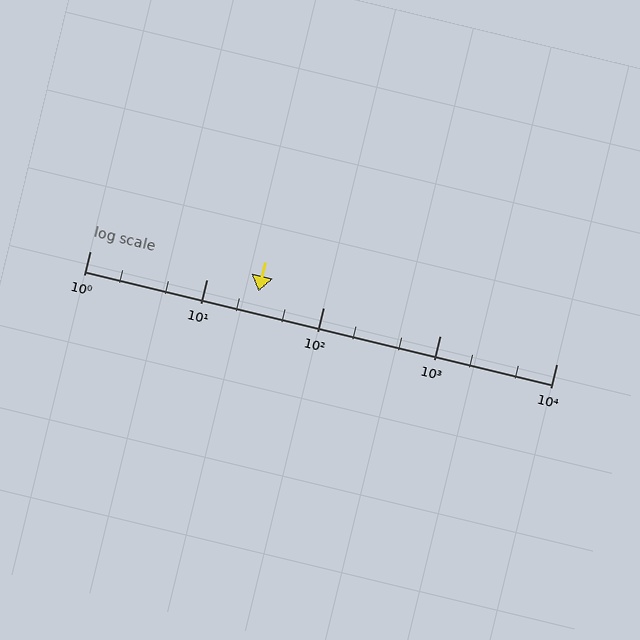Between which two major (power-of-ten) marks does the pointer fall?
The pointer is between 10 and 100.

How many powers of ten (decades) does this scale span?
The scale spans 4 decades, from 1 to 10000.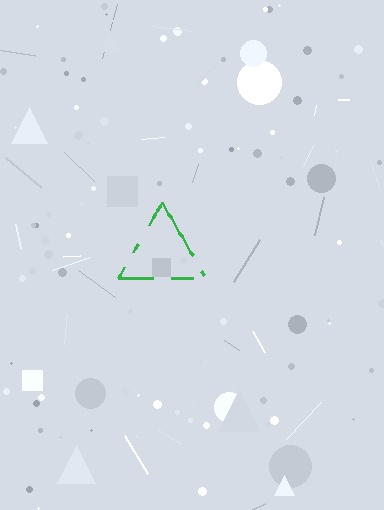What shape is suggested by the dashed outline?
The dashed outline suggests a triangle.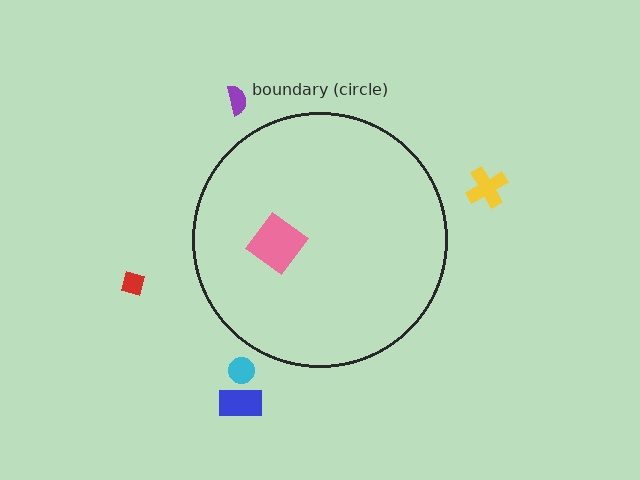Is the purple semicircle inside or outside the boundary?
Outside.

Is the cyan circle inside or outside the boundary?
Outside.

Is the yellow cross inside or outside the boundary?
Outside.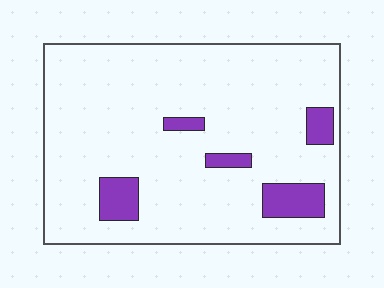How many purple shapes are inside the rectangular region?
5.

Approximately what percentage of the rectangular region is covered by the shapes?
Approximately 10%.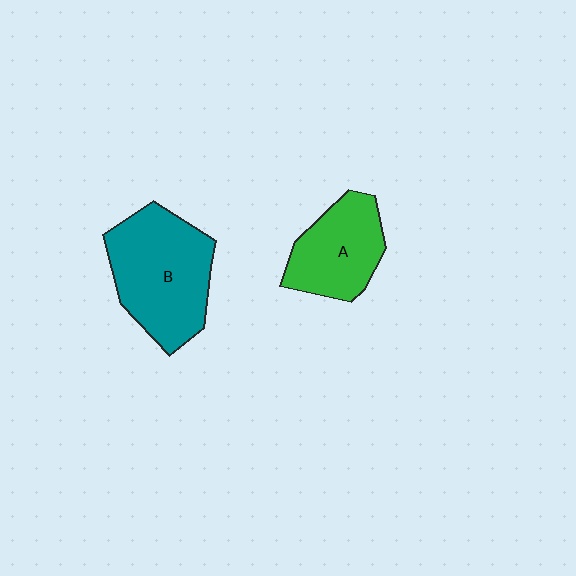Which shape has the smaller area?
Shape A (green).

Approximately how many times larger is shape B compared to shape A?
Approximately 1.5 times.